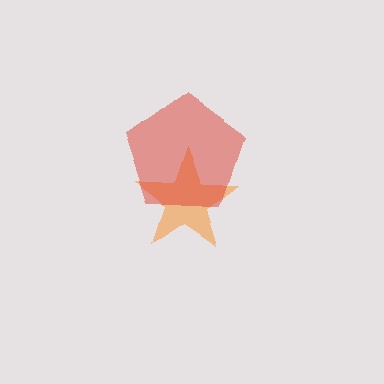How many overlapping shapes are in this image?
There are 2 overlapping shapes in the image.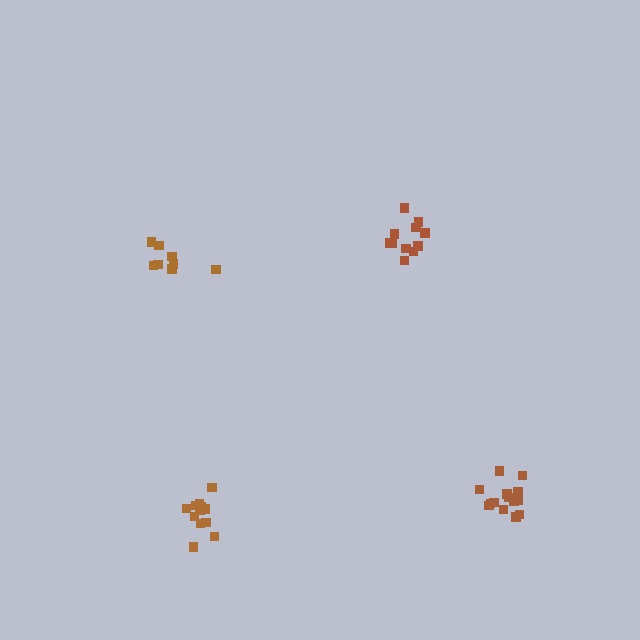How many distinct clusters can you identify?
There are 4 distinct clusters.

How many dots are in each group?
Group 1: 8 dots, Group 2: 11 dots, Group 3: 14 dots, Group 4: 12 dots (45 total).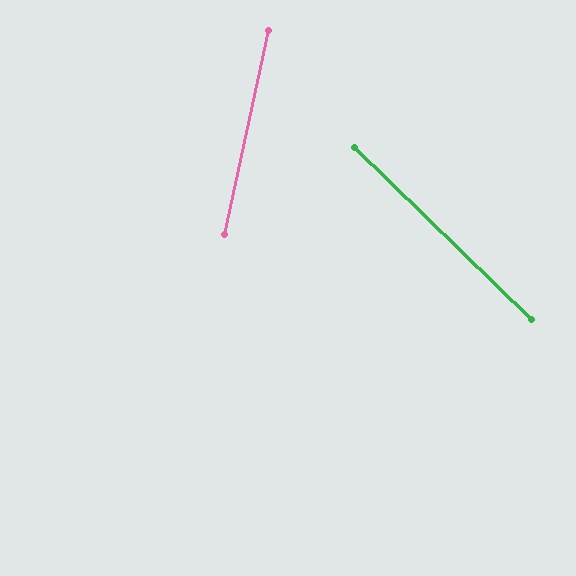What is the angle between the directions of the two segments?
Approximately 58 degrees.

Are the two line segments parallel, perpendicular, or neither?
Neither parallel nor perpendicular — they differ by about 58°.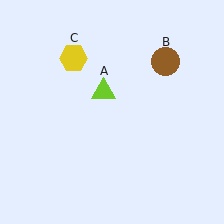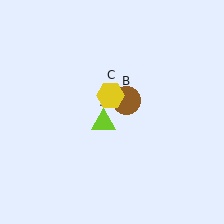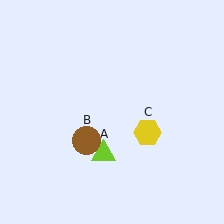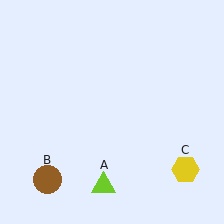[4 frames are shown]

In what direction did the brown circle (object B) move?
The brown circle (object B) moved down and to the left.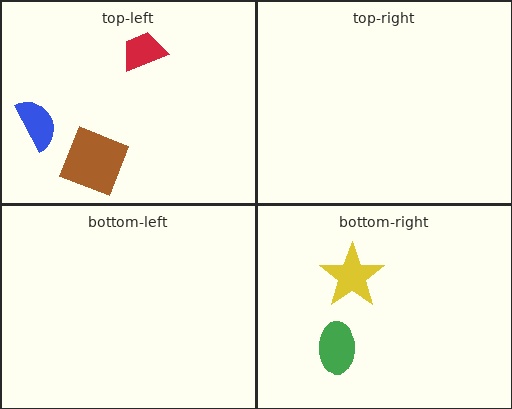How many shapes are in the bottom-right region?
2.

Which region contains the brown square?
The top-left region.